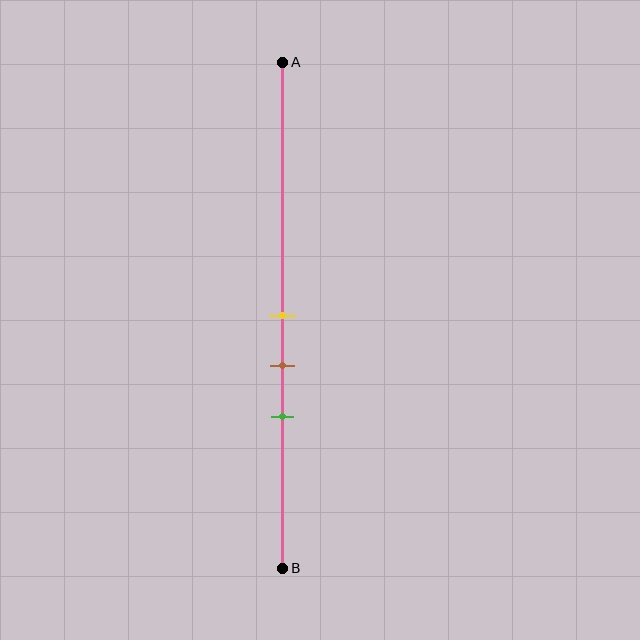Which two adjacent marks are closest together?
The yellow and brown marks are the closest adjacent pair.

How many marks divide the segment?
There are 3 marks dividing the segment.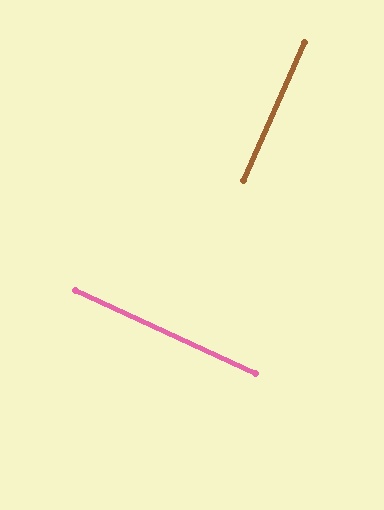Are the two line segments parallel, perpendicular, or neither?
Perpendicular — they meet at approximately 89°.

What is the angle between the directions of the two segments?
Approximately 89 degrees.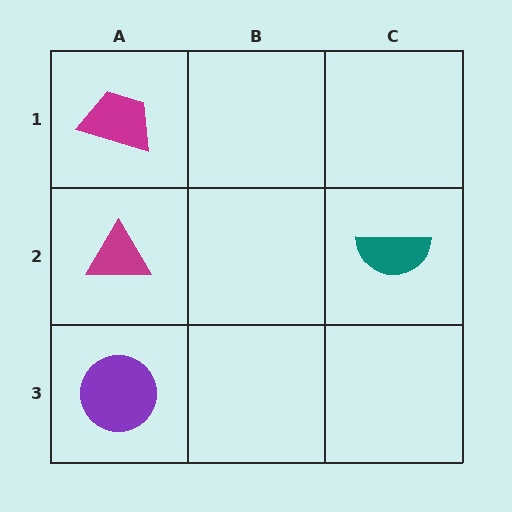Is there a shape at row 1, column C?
No, that cell is empty.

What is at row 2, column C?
A teal semicircle.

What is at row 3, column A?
A purple circle.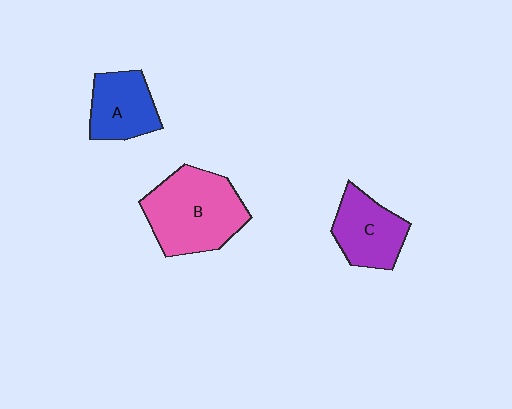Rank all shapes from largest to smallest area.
From largest to smallest: B (pink), C (purple), A (blue).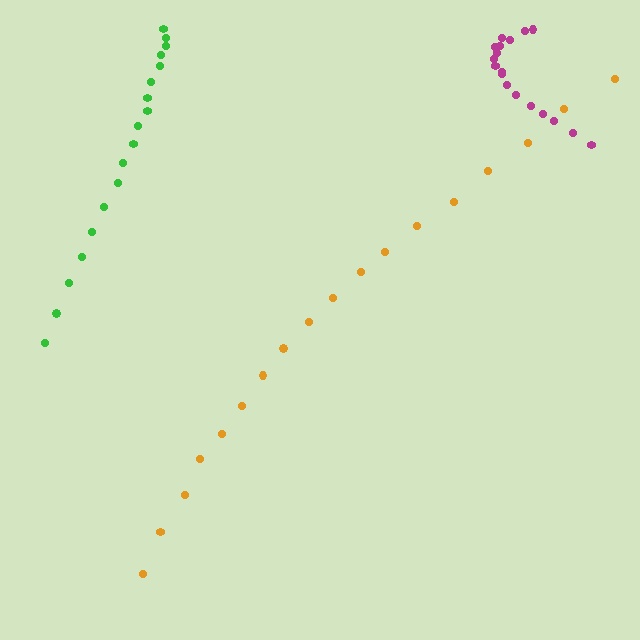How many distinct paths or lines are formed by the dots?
There are 3 distinct paths.